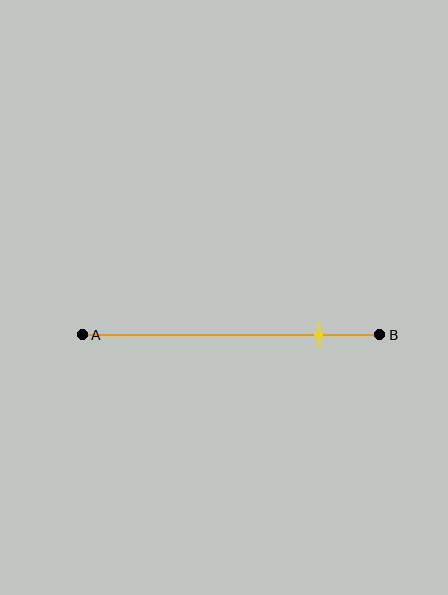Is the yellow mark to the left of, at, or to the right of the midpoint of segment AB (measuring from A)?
The yellow mark is to the right of the midpoint of segment AB.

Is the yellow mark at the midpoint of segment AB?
No, the mark is at about 80% from A, not at the 50% midpoint.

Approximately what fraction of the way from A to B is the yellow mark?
The yellow mark is approximately 80% of the way from A to B.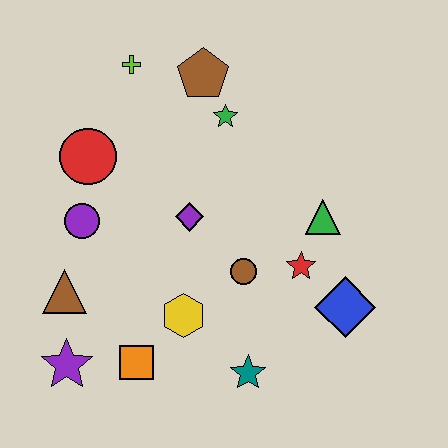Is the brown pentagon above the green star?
Yes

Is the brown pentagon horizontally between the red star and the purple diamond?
Yes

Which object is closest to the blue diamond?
The red star is closest to the blue diamond.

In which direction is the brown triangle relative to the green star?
The brown triangle is below the green star.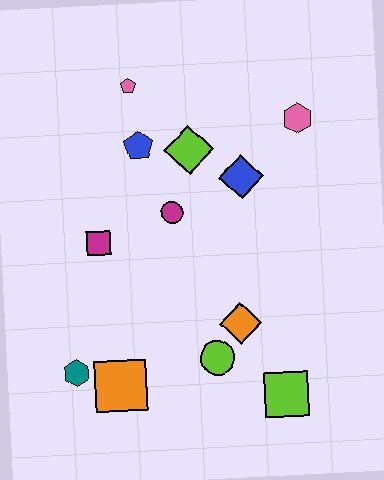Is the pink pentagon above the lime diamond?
Yes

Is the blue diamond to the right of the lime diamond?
Yes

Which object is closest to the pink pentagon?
The blue pentagon is closest to the pink pentagon.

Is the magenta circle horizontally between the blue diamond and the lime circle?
No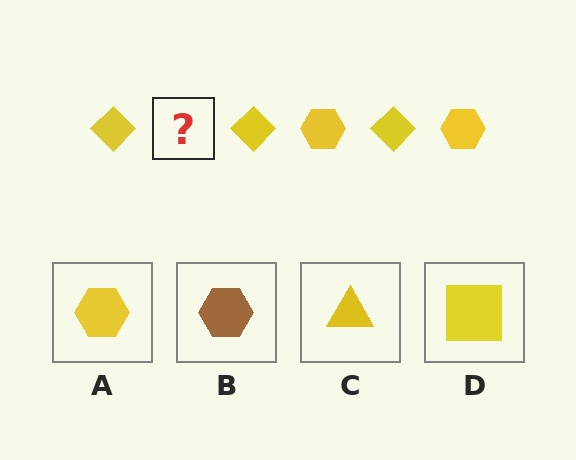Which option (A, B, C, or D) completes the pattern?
A.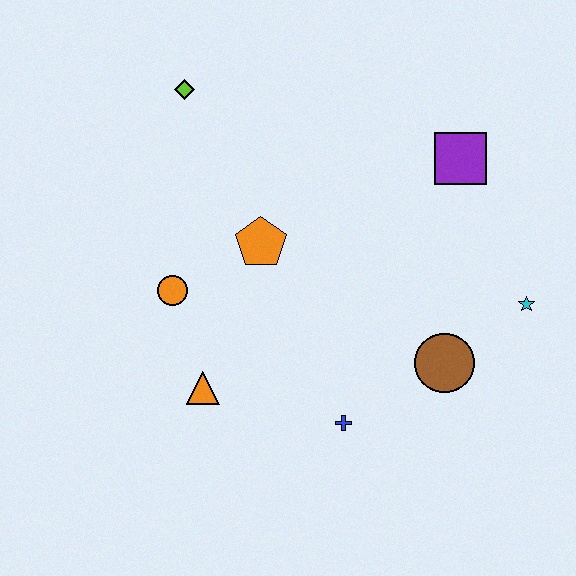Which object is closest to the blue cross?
The brown circle is closest to the blue cross.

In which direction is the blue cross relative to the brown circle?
The blue cross is to the left of the brown circle.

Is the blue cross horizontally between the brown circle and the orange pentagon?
Yes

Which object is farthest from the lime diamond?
The cyan star is farthest from the lime diamond.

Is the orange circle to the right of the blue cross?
No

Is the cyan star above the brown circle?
Yes